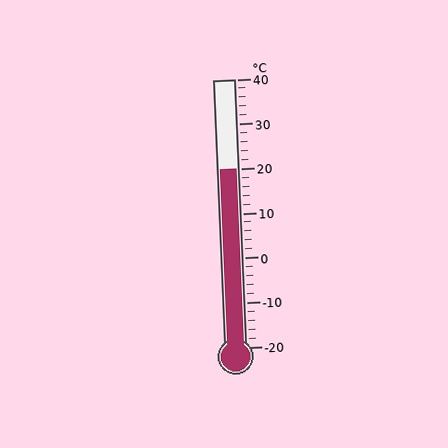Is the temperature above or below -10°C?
The temperature is above -10°C.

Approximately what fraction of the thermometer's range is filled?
The thermometer is filled to approximately 65% of its range.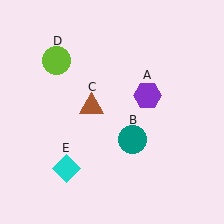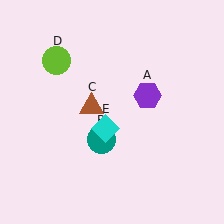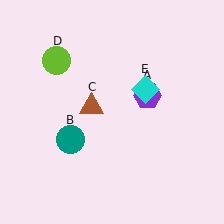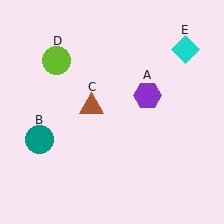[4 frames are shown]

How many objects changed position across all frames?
2 objects changed position: teal circle (object B), cyan diamond (object E).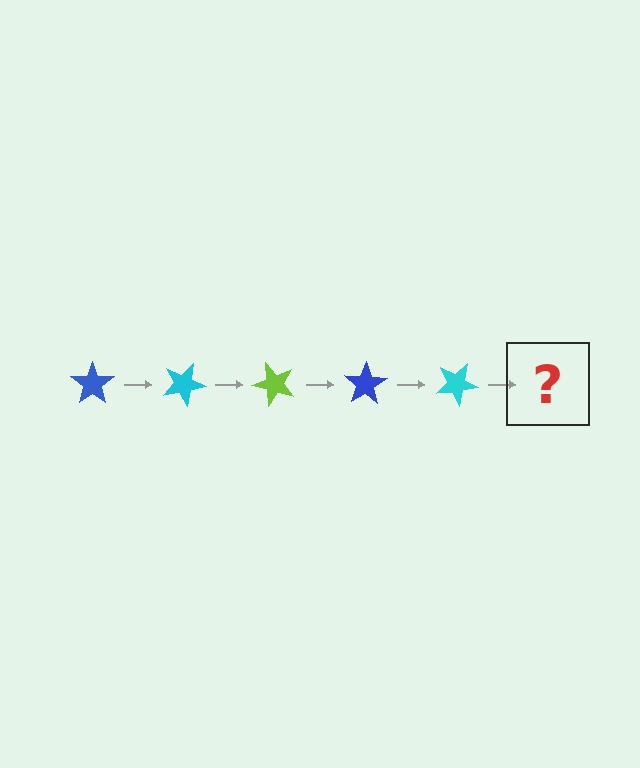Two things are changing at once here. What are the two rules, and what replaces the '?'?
The two rules are that it rotates 25 degrees each step and the color cycles through blue, cyan, and lime. The '?' should be a lime star, rotated 125 degrees from the start.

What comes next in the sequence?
The next element should be a lime star, rotated 125 degrees from the start.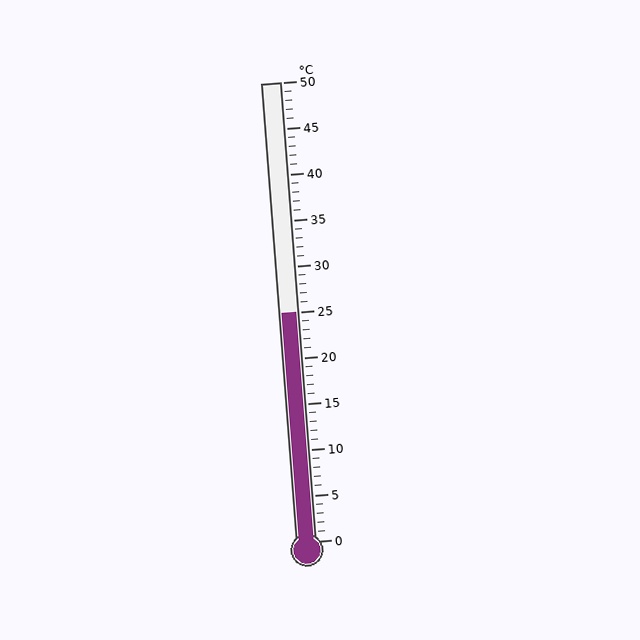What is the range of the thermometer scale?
The thermometer scale ranges from 0°C to 50°C.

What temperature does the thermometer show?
The thermometer shows approximately 25°C.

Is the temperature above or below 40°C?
The temperature is below 40°C.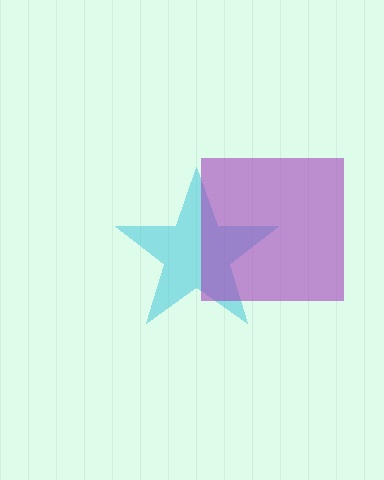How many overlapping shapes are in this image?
There are 2 overlapping shapes in the image.